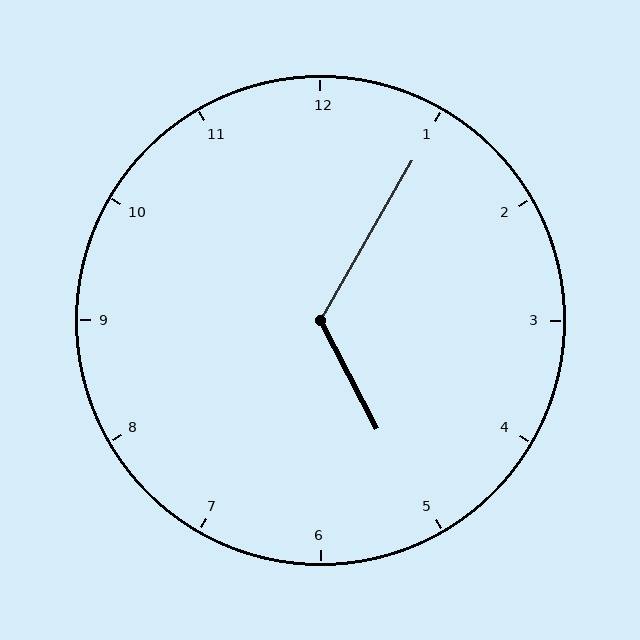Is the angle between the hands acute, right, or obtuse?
It is obtuse.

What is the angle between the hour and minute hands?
Approximately 122 degrees.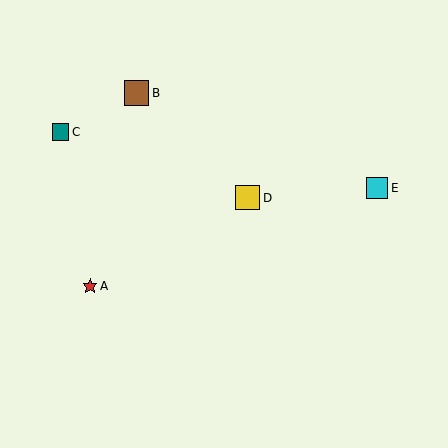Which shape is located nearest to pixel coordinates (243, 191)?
The yellow square (labeled D) at (248, 198) is nearest to that location.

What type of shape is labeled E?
Shape E is a cyan square.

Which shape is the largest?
The yellow square (labeled D) is the largest.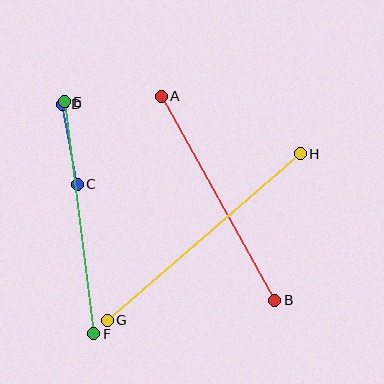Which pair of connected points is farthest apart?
Points G and H are farthest apart.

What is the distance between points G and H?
The distance is approximately 255 pixels.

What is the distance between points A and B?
The distance is approximately 234 pixels.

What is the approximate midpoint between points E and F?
The midpoint is at approximately (79, 218) pixels.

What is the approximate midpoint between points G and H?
The midpoint is at approximately (204, 237) pixels.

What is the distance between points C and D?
The distance is approximately 82 pixels.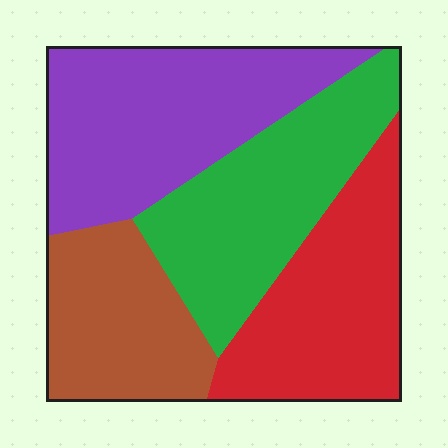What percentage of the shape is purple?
Purple takes up about one third (1/3) of the shape.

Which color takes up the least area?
Brown, at roughly 20%.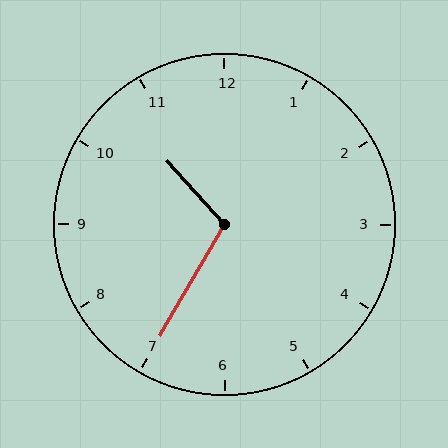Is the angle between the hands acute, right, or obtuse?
It is obtuse.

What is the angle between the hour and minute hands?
Approximately 108 degrees.